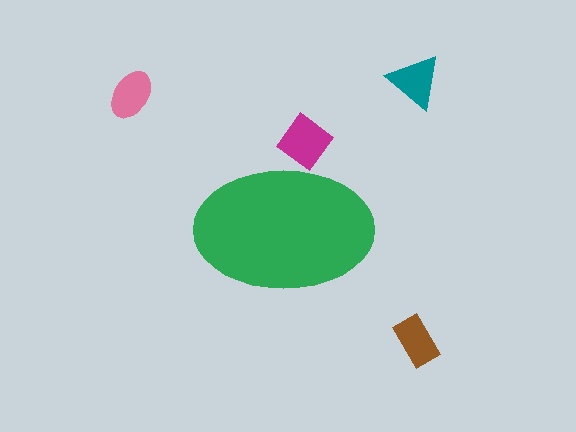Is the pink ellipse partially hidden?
No, the pink ellipse is fully visible.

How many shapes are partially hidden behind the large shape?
1 shape is partially hidden.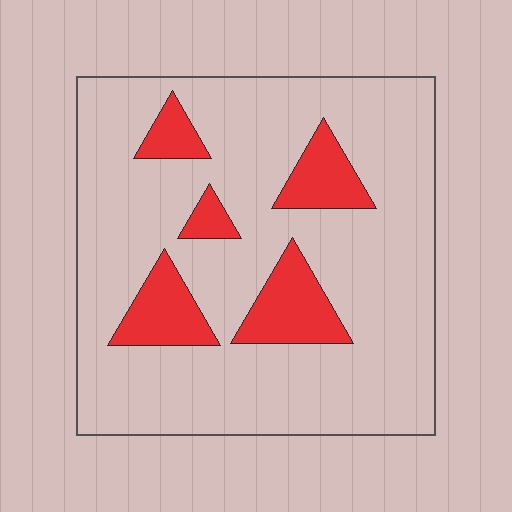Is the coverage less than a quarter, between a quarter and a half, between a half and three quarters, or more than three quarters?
Less than a quarter.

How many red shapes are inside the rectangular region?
5.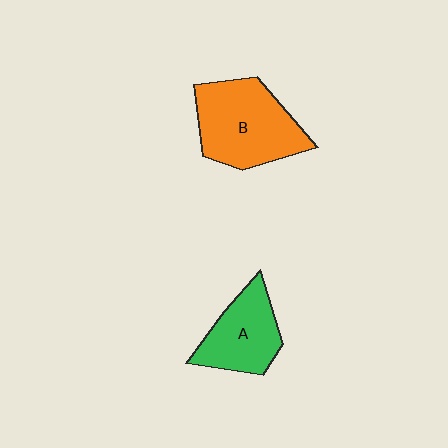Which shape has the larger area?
Shape B (orange).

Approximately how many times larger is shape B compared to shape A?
Approximately 1.4 times.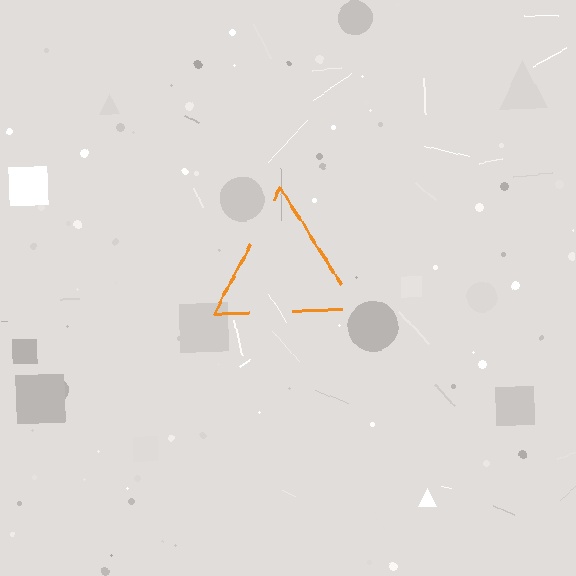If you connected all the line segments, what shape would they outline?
They would outline a triangle.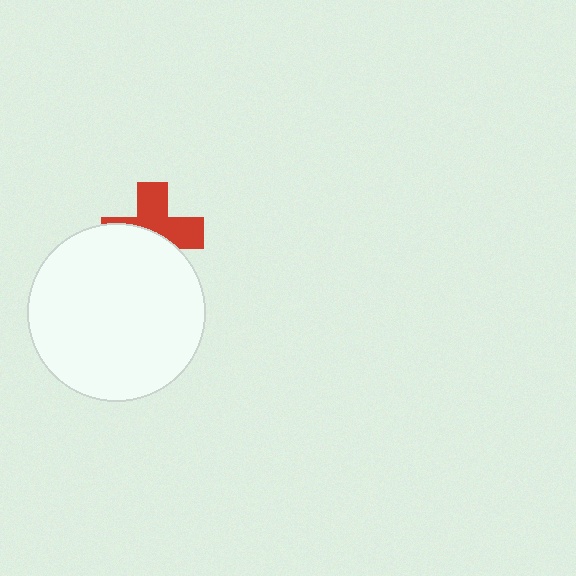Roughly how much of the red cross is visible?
About half of it is visible (roughly 52%).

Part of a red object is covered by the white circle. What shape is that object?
It is a cross.